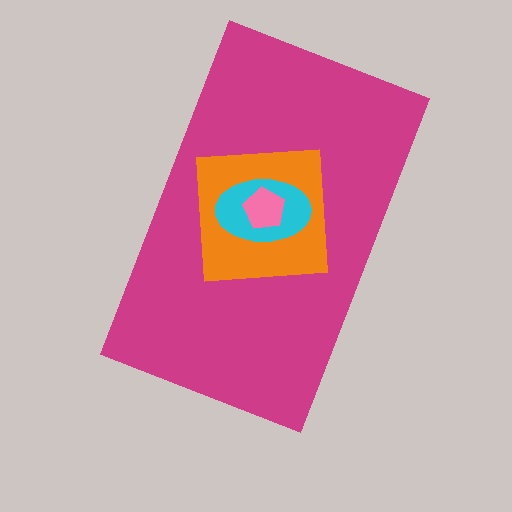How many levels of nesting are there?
4.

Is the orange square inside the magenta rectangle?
Yes.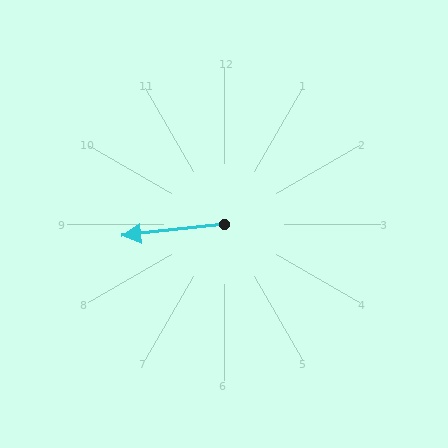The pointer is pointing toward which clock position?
Roughly 9 o'clock.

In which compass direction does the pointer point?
West.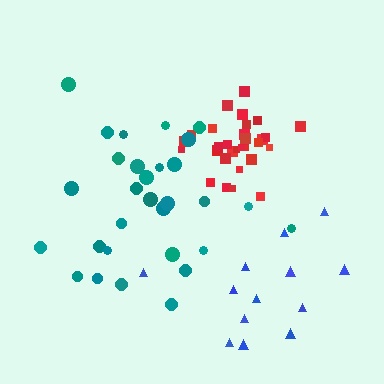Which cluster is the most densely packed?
Red.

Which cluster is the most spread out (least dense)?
Blue.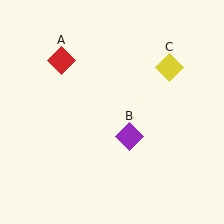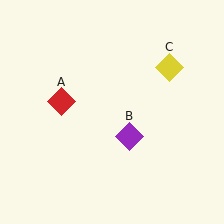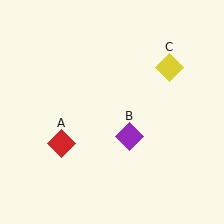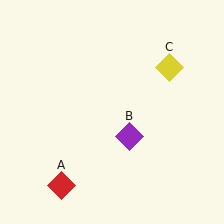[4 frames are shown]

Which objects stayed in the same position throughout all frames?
Purple diamond (object B) and yellow diamond (object C) remained stationary.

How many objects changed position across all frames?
1 object changed position: red diamond (object A).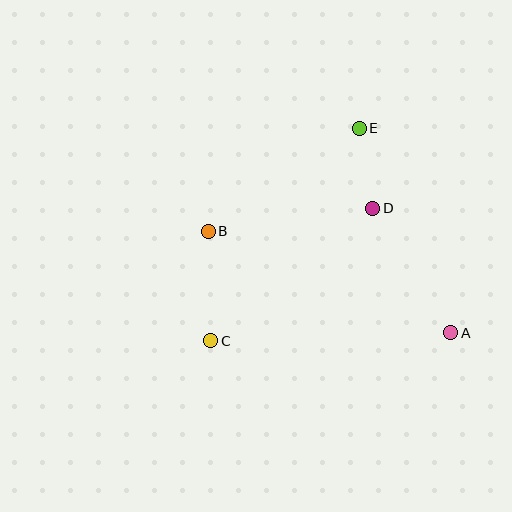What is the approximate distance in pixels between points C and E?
The distance between C and E is approximately 259 pixels.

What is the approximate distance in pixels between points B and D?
The distance between B and D is approximately 166 pixels.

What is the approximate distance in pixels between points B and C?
The distance between B and C is approximately 109 pixels.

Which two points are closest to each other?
Points D and E are closest to each other.